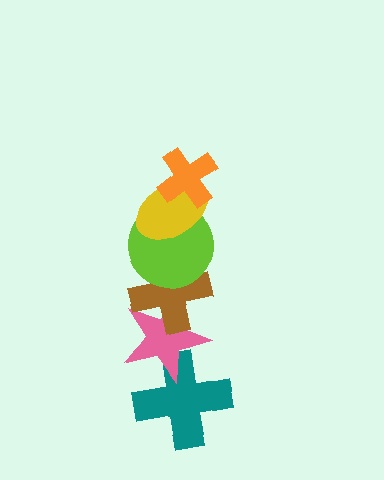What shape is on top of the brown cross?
The lime circle is on top of the brown cross.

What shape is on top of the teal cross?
The pink star is on top of the teal cross.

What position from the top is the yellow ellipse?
The yellow ellipse is 2nd from the top.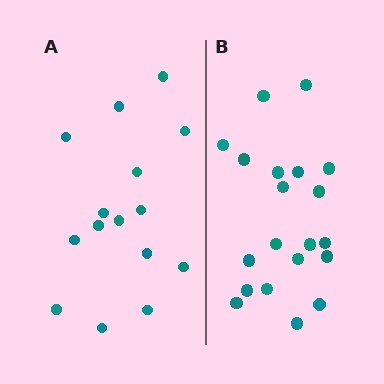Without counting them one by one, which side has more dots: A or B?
Region B (the right region) has more dots.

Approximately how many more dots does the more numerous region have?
Region B has about 5 more dots than region A.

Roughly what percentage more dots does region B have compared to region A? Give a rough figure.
About 35% more.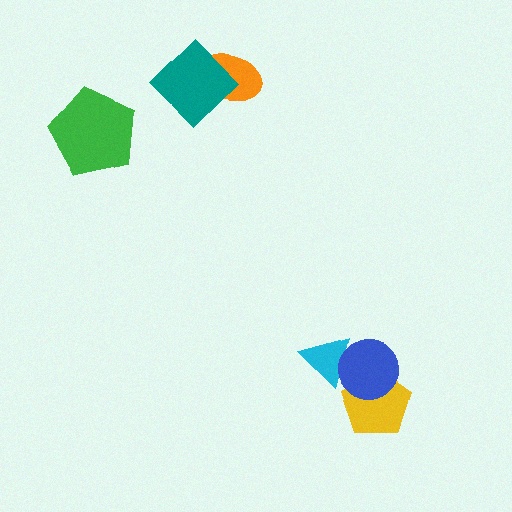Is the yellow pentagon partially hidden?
Yes, it is partially covered by another shape.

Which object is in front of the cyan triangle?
The blue circle is in front of the cyan triangle.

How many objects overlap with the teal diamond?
1 object overlaps with the teal diamond.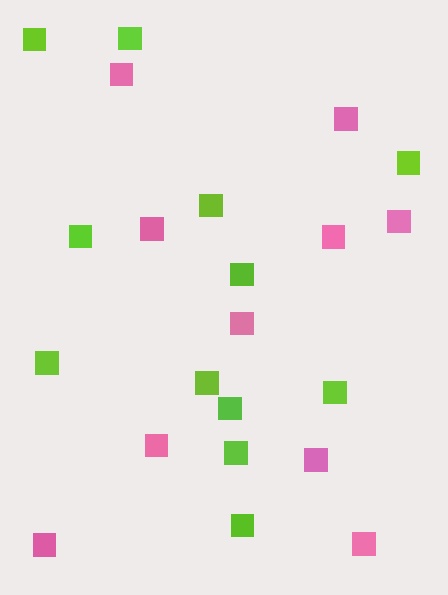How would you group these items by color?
There are 2 groups: one group of pink squares (10) and one group of lime squares (12).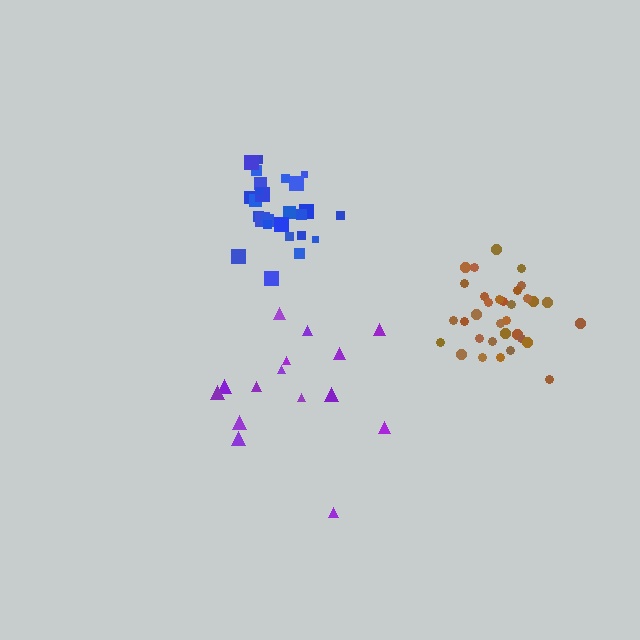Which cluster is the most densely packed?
Brown.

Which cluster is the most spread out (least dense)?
Purple.